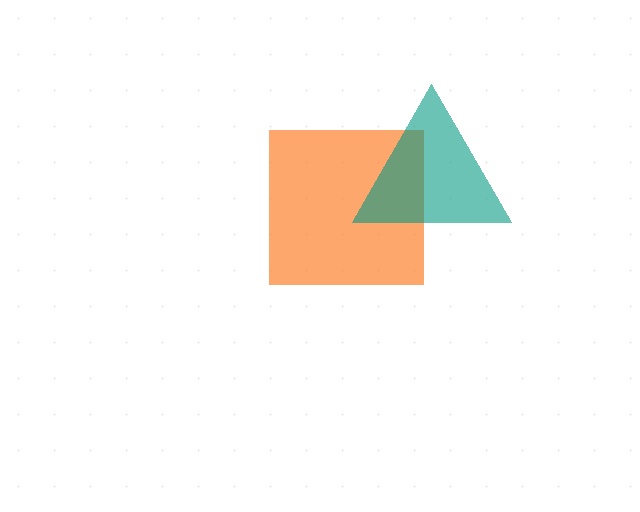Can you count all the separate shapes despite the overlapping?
Yes, there are 2 separate shapes.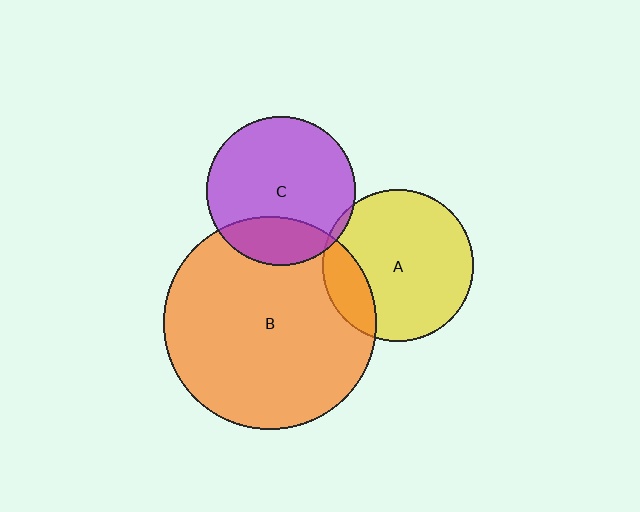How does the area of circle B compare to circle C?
Approximately 2.0 times.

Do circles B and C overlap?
Yes.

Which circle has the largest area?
Circle B (orange).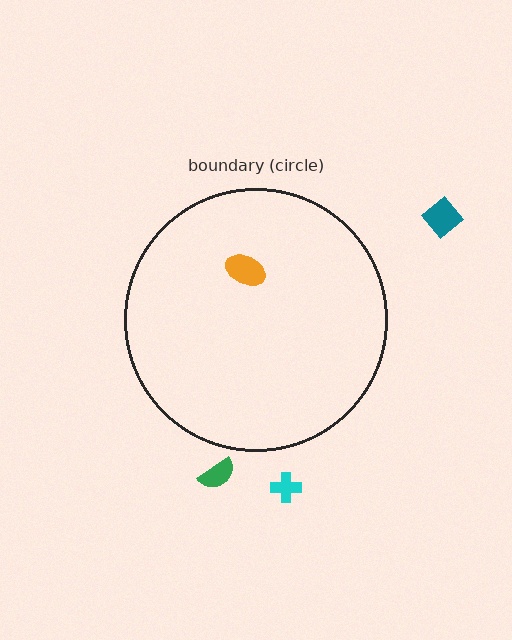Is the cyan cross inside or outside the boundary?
Outside.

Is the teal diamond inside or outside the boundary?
Outside.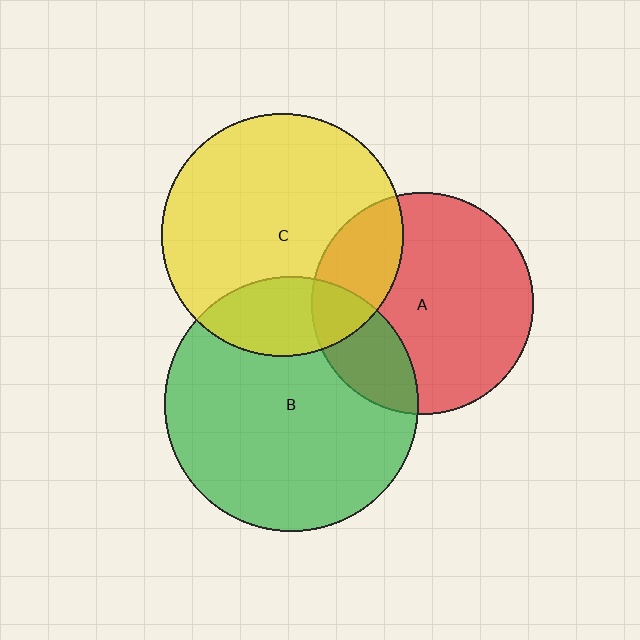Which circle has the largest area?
Circle B (green).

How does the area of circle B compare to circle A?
Approximately 1.3 times.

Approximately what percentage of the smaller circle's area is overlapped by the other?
Approximately 25%.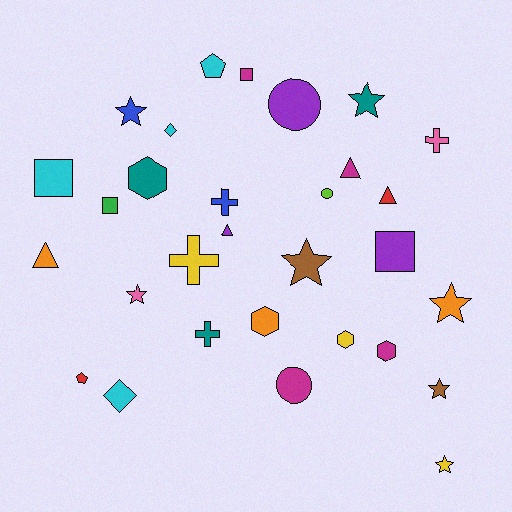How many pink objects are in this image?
There are 2 pink objects.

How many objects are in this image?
There are 30 objects.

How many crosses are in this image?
There are 4 crosses.